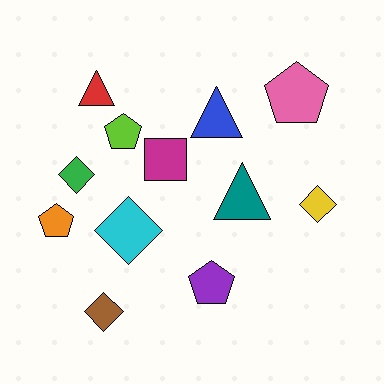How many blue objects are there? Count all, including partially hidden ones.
There is 1 blue object.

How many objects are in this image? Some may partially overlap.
There are 12 objects.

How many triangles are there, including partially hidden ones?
There are 3 triangles.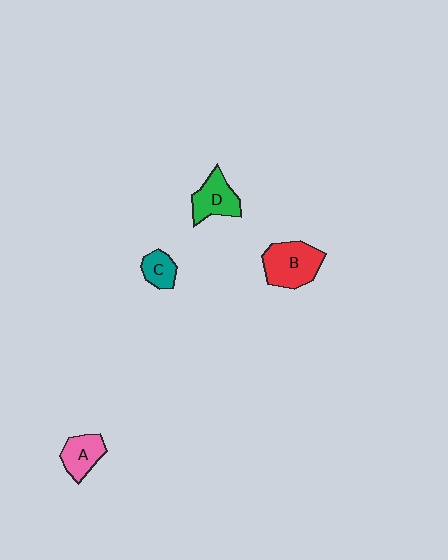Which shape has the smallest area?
Shape C (teal).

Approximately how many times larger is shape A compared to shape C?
Approximately 1.4 times.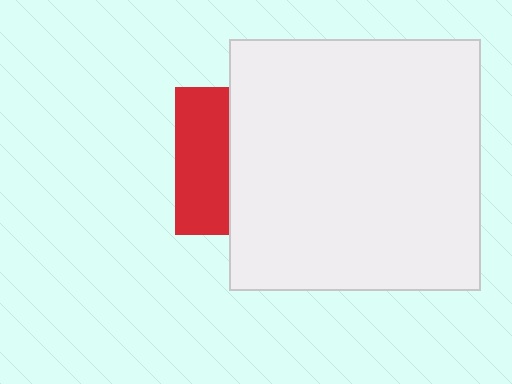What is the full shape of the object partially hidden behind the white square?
The partially hidden object is a red square.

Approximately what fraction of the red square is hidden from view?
Roughly 64% of the red square is hidden behind the white square.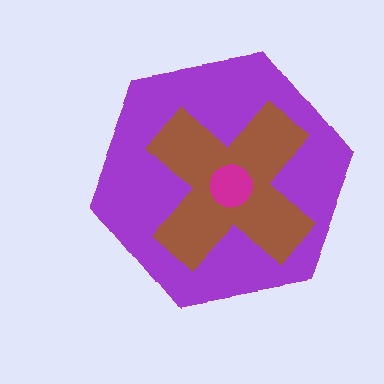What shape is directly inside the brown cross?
The magenta circle.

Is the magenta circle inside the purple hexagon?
Yes.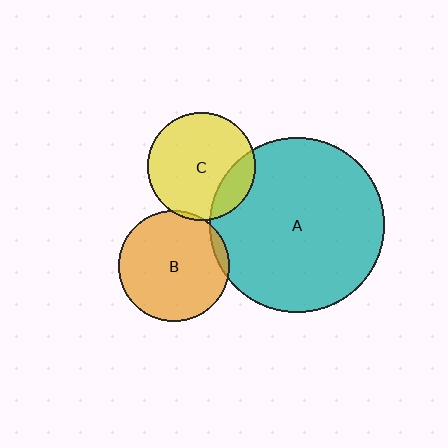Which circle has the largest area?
Circle A (teal).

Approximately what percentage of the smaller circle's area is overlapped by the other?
Approximately 20%.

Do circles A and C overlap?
Yes.